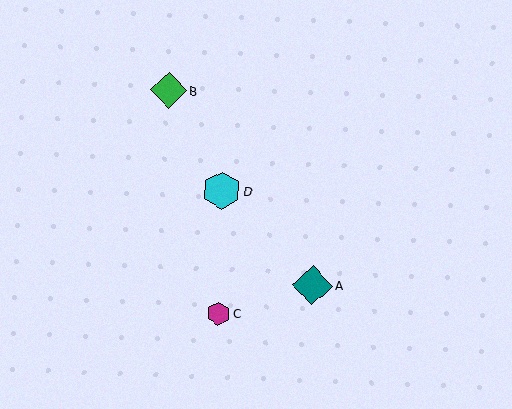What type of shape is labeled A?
Shape A is a teal diamond.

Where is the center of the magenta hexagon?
The center of the magenta hexagon is at (218, 313).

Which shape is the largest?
The teal diamond (labeled A) is the largest.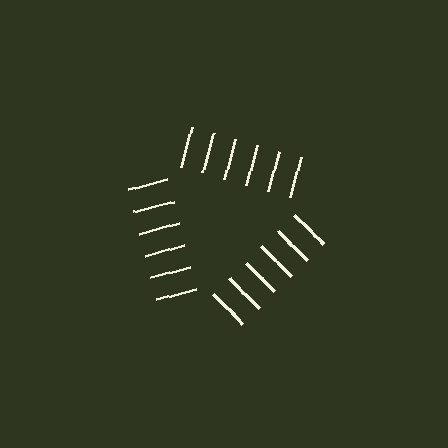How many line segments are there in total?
18 — 6 along each of the 3 edges.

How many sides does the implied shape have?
3 sides — the line-ends trace a triangle.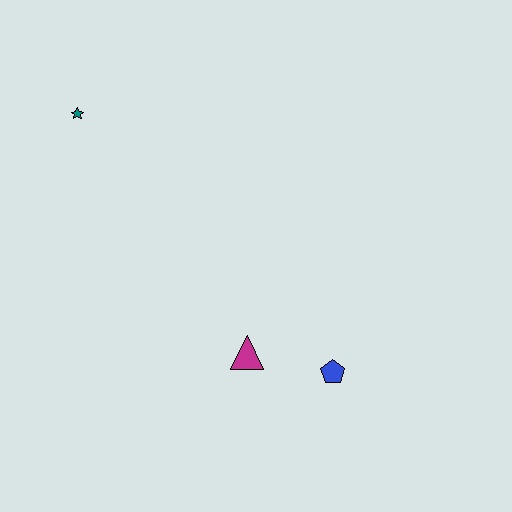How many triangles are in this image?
There is 1 triangle.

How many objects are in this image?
There are 3 objects.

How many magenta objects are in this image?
There is 1 magenta object.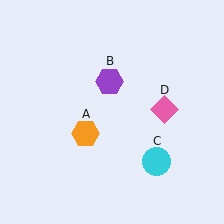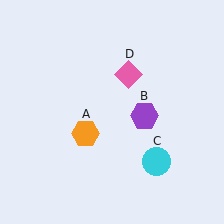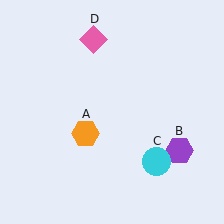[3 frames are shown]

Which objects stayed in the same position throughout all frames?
Orange hexagon (object A) and cyan circle (object C) remained stationary.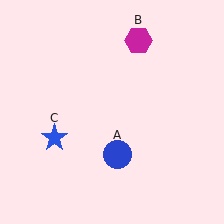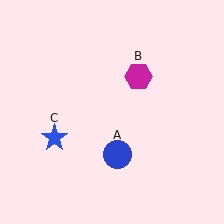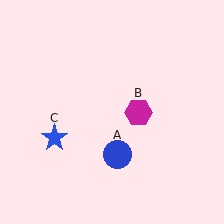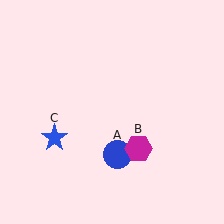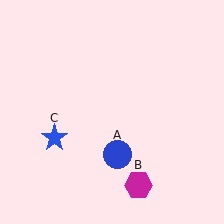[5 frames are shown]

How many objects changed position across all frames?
1 object changed position: magenta hexagon (object B).